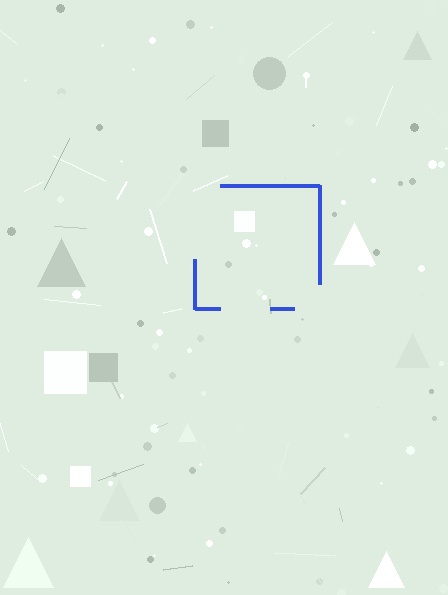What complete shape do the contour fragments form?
The contour fragments form a square.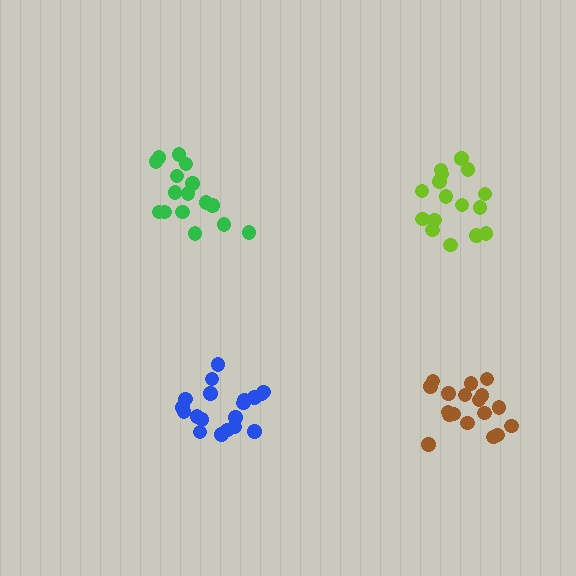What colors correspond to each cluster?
The clusters are colored: green, lime, brown, blue.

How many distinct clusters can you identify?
There are 4 distinct clusters.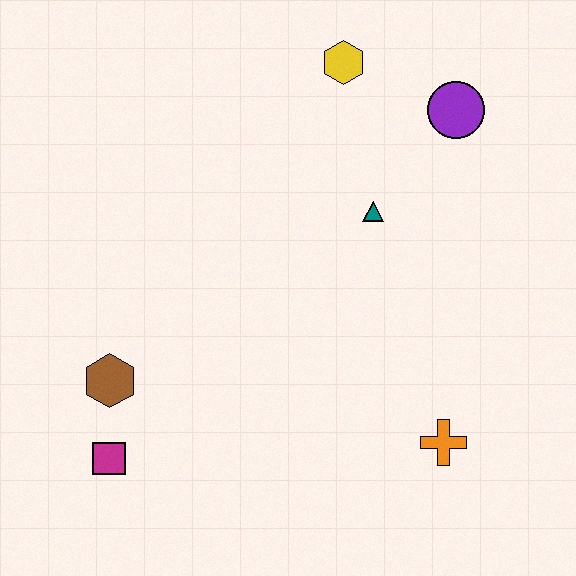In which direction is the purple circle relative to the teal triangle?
The purple circle is above the teal triangle.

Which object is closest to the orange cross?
The teal triangle is closest to the orange cross.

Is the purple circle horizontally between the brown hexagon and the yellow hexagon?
No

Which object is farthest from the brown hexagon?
The purple circle is farthest from the brown hexagon.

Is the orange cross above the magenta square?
Yes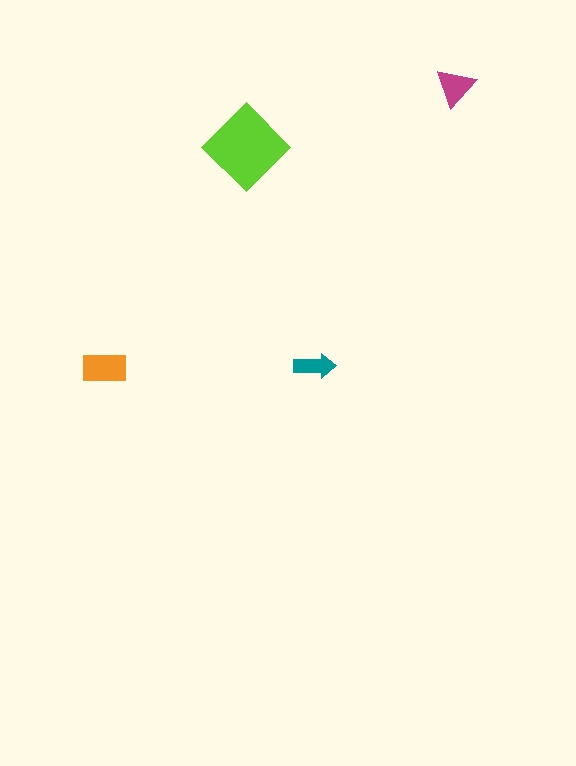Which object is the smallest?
The teal arrow.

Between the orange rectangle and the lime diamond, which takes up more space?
The lime diamond.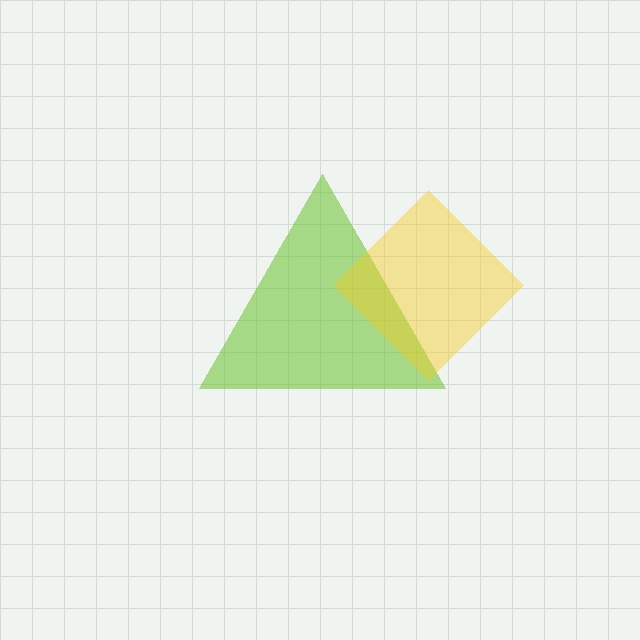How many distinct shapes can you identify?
There are 2 distinct shapes: a lime triangle, a yellow diamond.